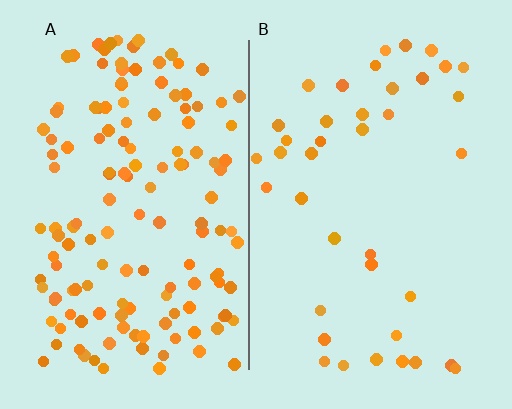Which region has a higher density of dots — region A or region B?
A (the left).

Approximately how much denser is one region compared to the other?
Approximately 3.6× — region A over region B.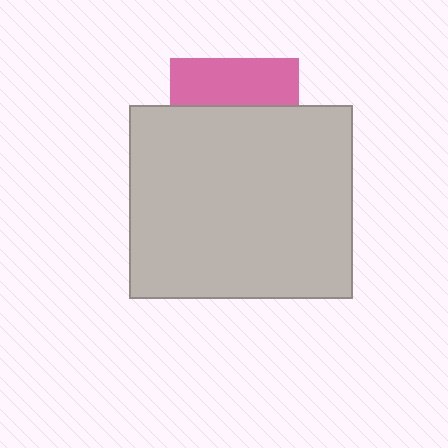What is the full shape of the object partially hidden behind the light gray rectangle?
The partially hidden object is a pink square.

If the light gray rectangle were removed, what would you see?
You would see the complete pink square.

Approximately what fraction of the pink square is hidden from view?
Roughly 63% of the pink square is hidden behind the light gray rectangle.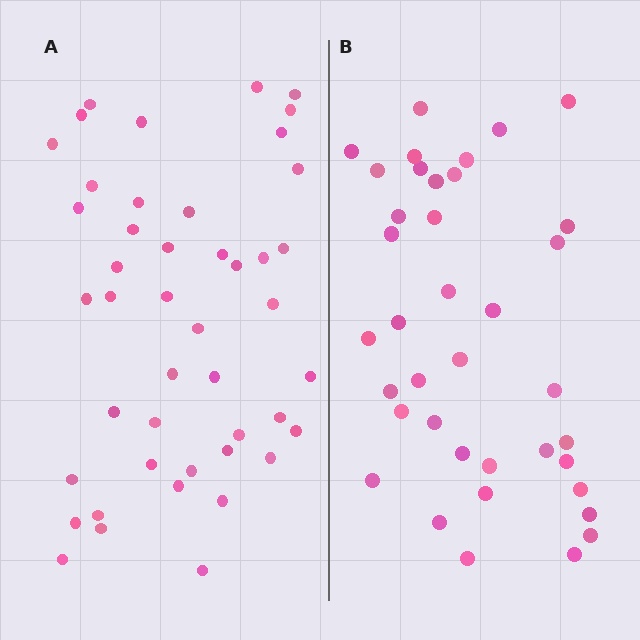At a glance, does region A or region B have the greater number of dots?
Region A (the left region) has more dots.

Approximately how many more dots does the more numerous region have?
Region A has roughly 8 or so more dots than region B.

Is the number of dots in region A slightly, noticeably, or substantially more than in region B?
Region A has only slightly more — the two regions are fairly close. The ratio is roughly 1.2 to 1.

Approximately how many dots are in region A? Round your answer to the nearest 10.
About 40 dots. (The exact count is 45, which rounds to 40.)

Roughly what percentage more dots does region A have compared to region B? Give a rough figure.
About 20% more.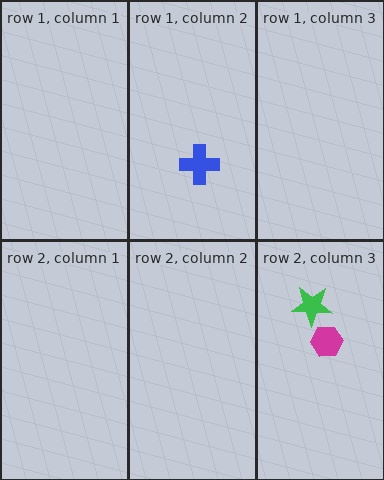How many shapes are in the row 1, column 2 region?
1.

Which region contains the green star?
The row 2, column 3 region.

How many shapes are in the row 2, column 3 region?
2.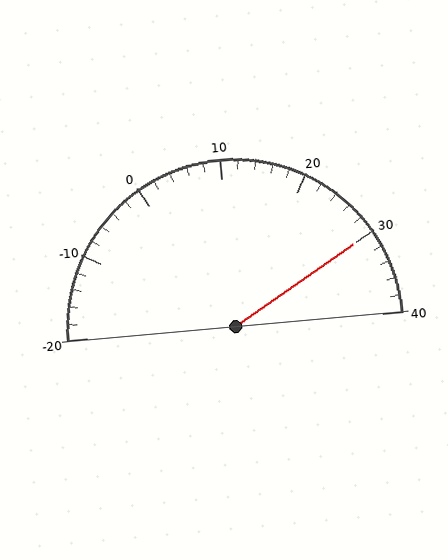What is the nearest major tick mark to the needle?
The nearest major tick mark is 30.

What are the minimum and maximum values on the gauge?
The gauge ranges from -20 to 40.